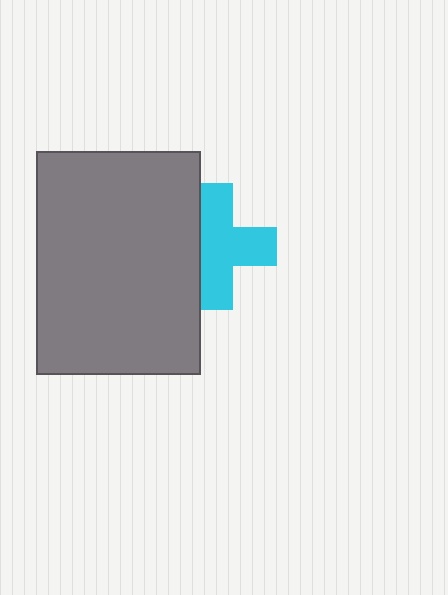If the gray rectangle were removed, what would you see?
You would see the complete cyan cross.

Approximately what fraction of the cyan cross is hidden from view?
Roughly 32% of the cyan cross is hidden behind the gray rectangle.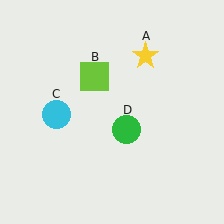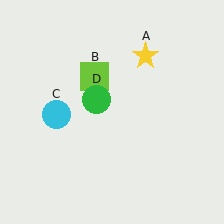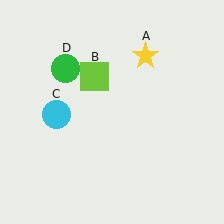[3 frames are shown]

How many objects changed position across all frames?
1 object changed position: green circle (object D).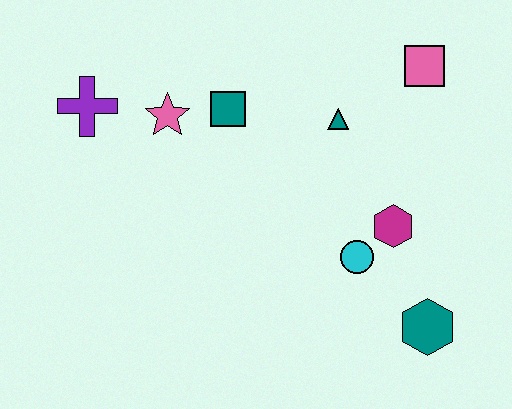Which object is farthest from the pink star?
The teal hexagon is farthest from the pink star.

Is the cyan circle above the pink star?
No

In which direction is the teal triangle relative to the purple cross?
The teal triangle is to the right of the purple cross.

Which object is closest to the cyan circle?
The magenta hexagon is closest to the cyan circle.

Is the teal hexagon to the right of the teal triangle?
Yes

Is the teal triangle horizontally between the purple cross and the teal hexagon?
Yes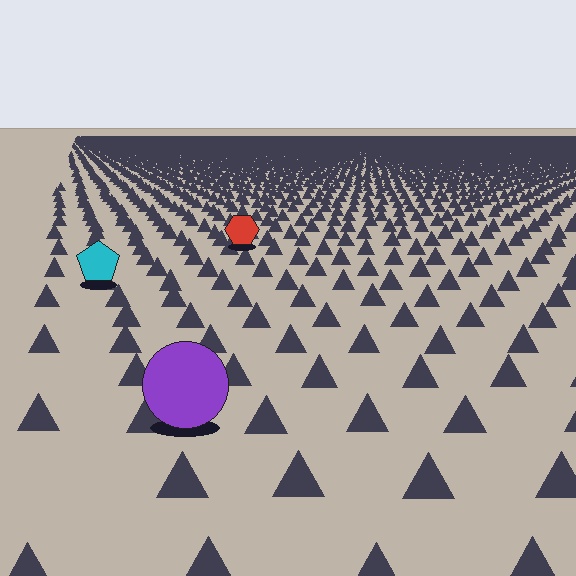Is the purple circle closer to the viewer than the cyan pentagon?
Yes. The purple circle is closer — you can tell from the texture gradient: the ground texture is coarser near it.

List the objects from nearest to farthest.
From nearest to farthest: the purple circle, the cyan pentagon, the red hexagon.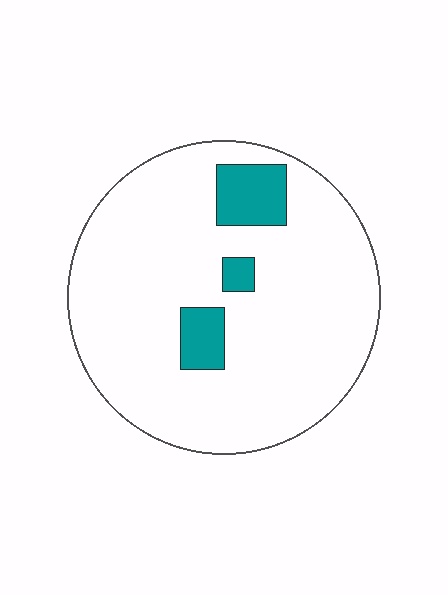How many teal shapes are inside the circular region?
3.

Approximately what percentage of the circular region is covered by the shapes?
Approximately 10%.